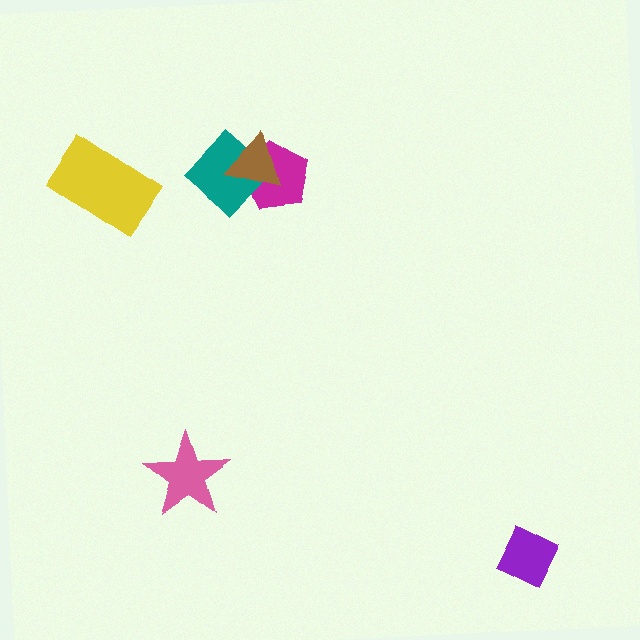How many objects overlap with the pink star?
0 objects overlap with the pink star.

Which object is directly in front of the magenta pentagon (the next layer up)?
The teal diamond is directly in front of the magenta pentagon.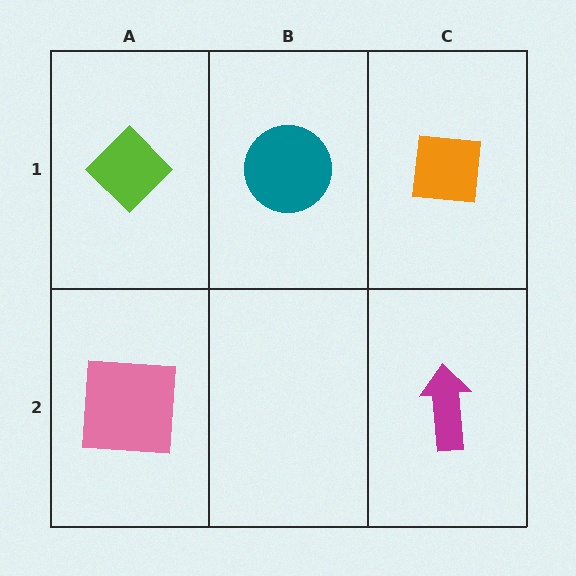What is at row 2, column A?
A pink square.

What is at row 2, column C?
A magenta arrow.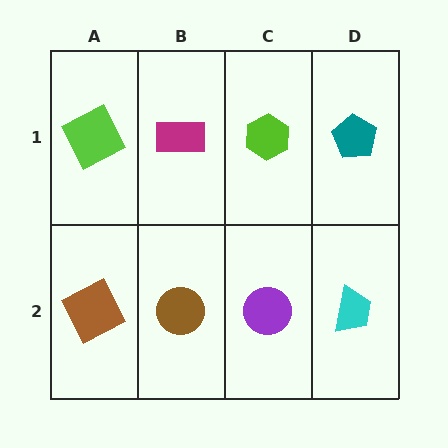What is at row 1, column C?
A lime hexagon.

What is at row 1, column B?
A magenta rectangle.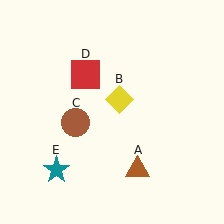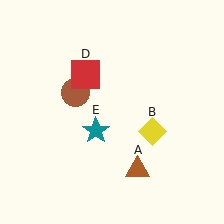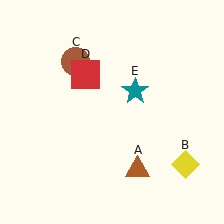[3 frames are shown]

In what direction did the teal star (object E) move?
The teal star (object E) moved up and to the right.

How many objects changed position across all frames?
3 objects changed position: yellow diamond (object B), brown circle (object C), teal star (object E).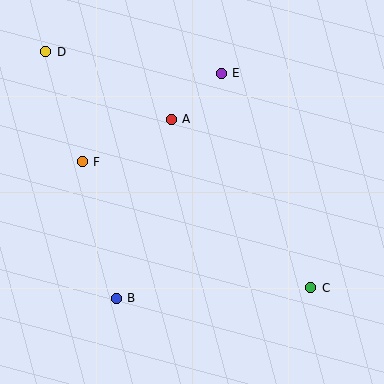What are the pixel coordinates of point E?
Point E is at (221, 73).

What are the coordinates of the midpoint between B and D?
The midpoint between B and D is at (81, 175).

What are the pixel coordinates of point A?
Point A is at (171, 119).